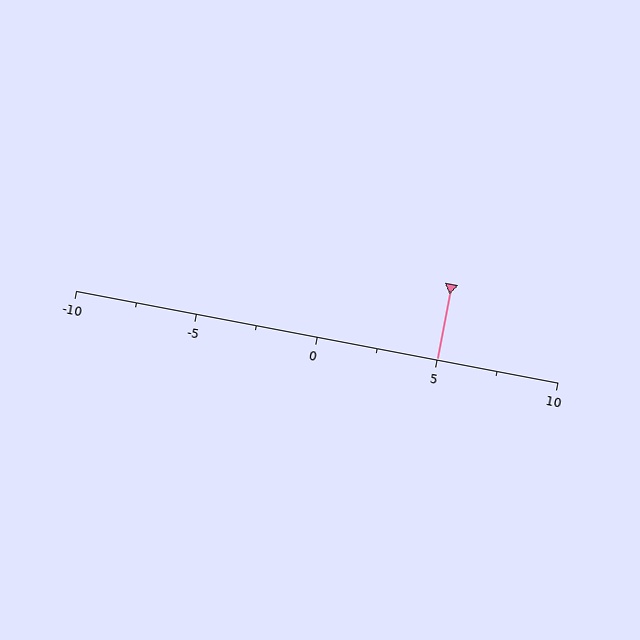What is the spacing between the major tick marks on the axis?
The major ticks are spaced 5 apart.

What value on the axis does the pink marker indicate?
The marker indicates approximately 5.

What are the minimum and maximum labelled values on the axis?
The axis runs from -10 to 10.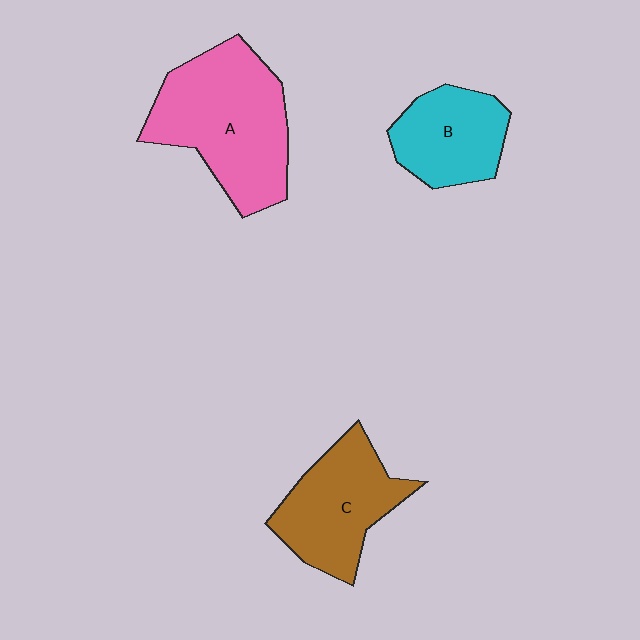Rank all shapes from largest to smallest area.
From largest to smallest: A (pink), C (brown), B (cyan).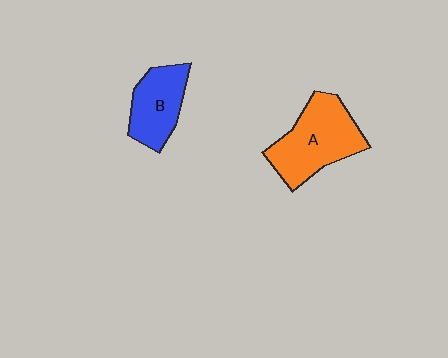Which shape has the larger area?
Shape A (orange).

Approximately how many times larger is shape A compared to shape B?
Approximately 1.5 times.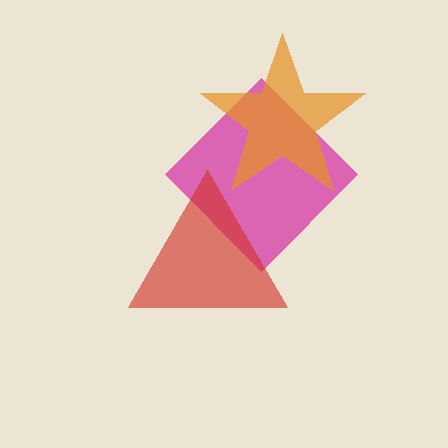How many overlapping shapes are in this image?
There are 3 overlapping shapes in the image.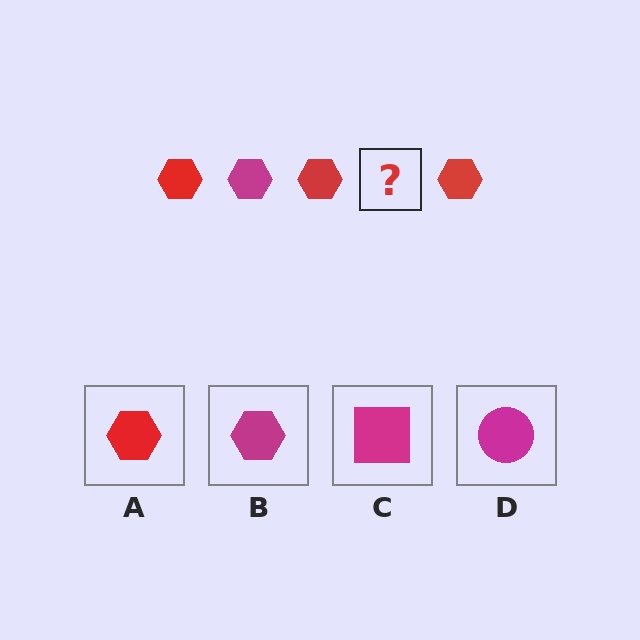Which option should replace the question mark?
Option B.